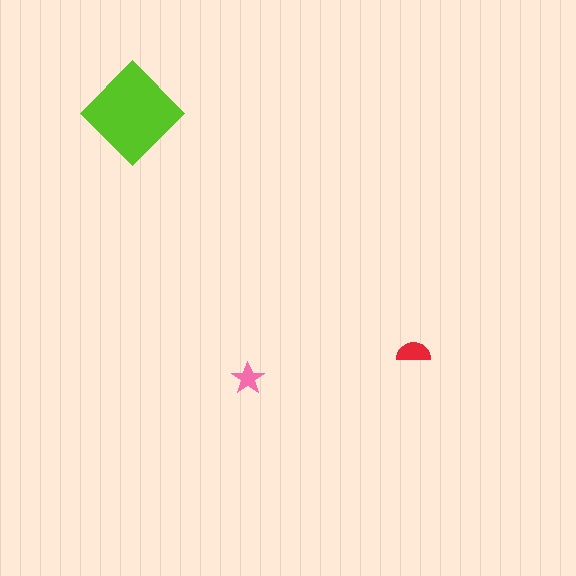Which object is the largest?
The lime diamond.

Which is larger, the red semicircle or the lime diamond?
The lime diamond.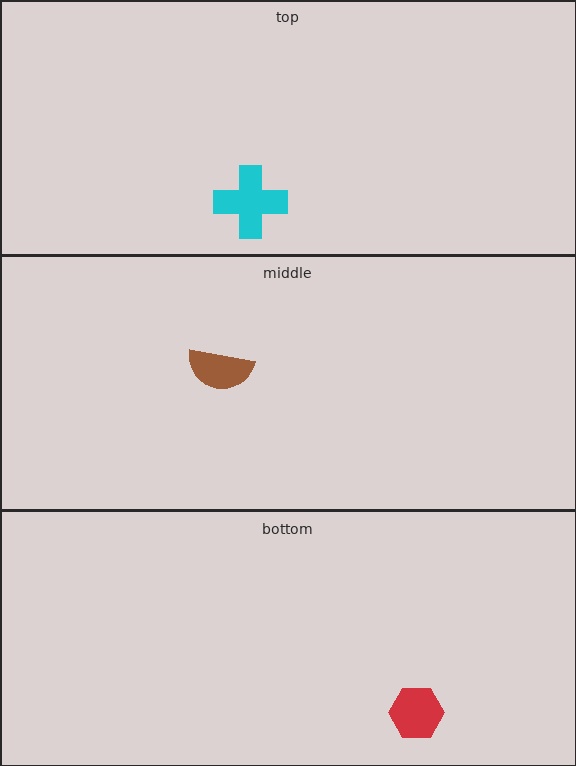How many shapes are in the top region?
1.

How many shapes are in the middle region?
1.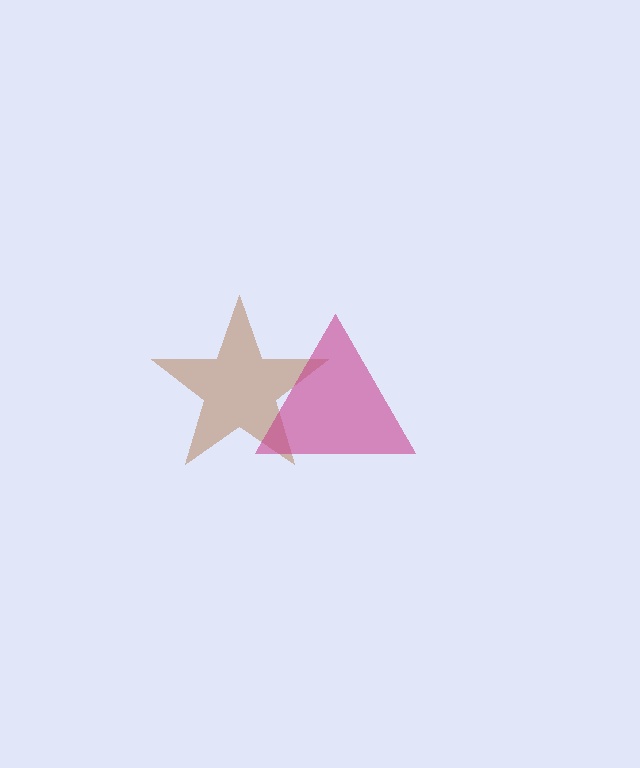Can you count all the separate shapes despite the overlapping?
Yes, there are 2 separate shapes.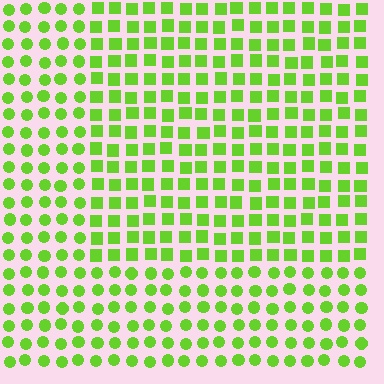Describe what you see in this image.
The image is filled with small lime elements arranged in a uniform grid. A rectangle-shaped region contains squares, while the surrounding area contains circles. The boundary is defined purely by the change in element shape.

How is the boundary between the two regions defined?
The boundary is defined by a change in element shape: squares inside vs. circles outside. All elements share the same color and spacing.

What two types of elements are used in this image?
The image uses squares inside the rectangle region and circles outside it.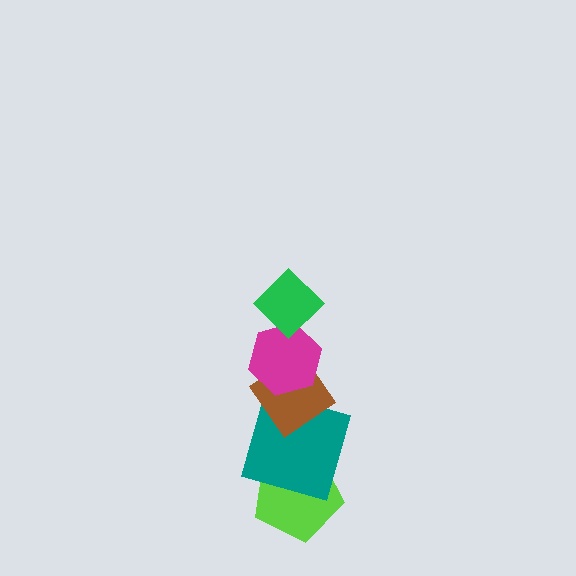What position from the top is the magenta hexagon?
The magenta hexagon is 2nd from the top.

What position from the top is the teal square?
The teal square is 4th from the top.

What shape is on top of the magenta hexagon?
The green diamond is on top of the magenta hexagon.